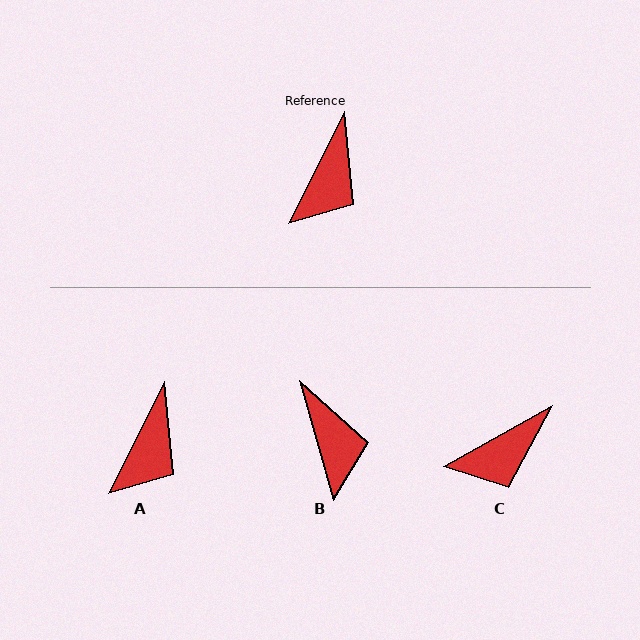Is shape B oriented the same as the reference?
No, it is off by about 42 degrees.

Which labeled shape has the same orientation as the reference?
A.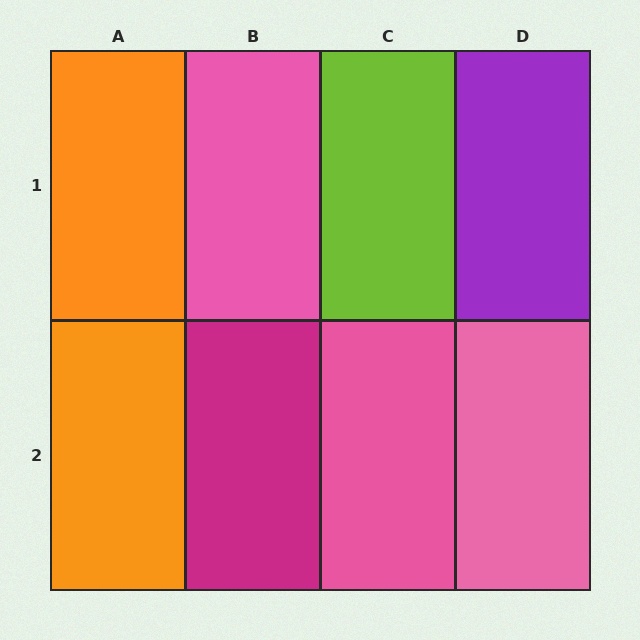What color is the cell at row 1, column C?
Lime.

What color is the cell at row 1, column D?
Purple.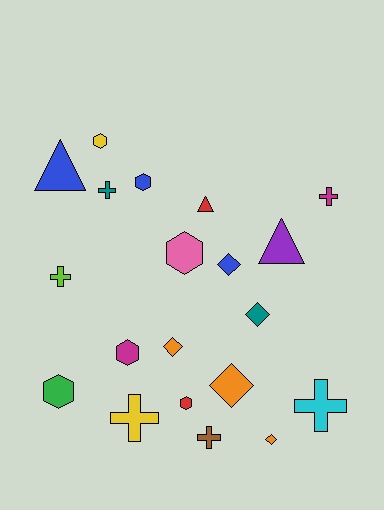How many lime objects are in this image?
There is 1 lime object.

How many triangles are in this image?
There are 3 triangles.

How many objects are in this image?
There are 20 objects.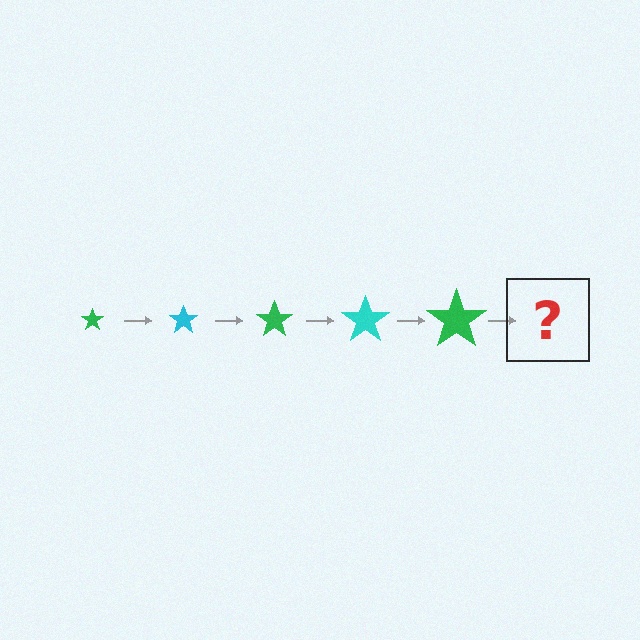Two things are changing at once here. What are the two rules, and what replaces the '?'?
The two rules are that the star grows larger each step and the color cycles through green and cyan. The '?' should be a cyan star, larger than the previous one.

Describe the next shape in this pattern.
It should be a cyan star, larger than the previous one.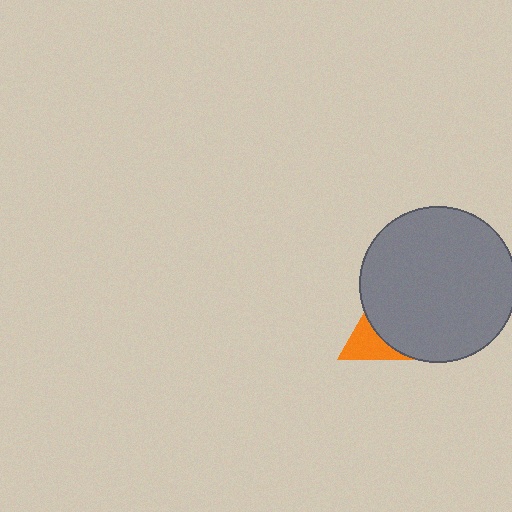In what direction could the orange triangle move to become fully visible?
The orange triangle could move toward the lower-left. That would shift it out from behind the gray circle entirely.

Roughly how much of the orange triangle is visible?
A small part of it is visible (roughly 43%).